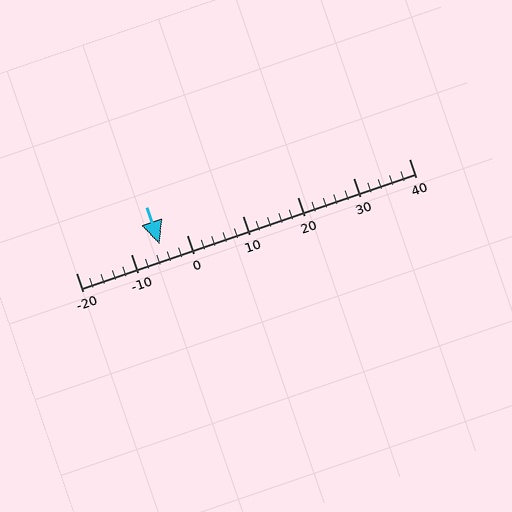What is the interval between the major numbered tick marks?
The major tick marks are spaced 10 units apart.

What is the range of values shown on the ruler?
The ruler shows values from -20 to 40.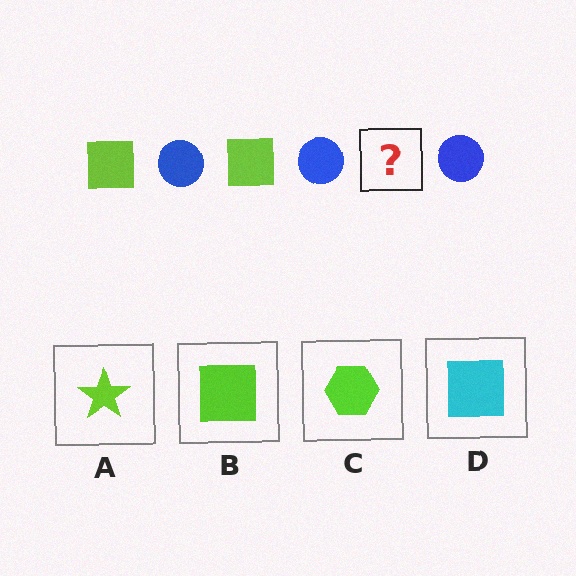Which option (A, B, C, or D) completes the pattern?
B.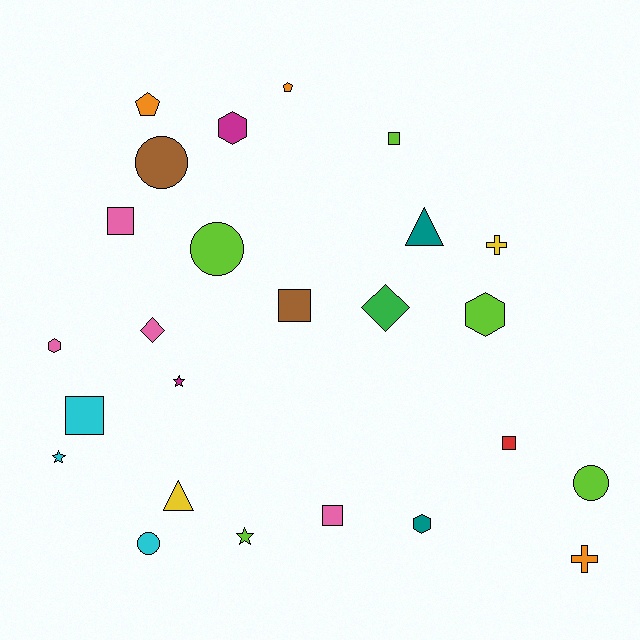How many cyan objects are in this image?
There are 3 cyan objects.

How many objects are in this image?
There are 25 objects.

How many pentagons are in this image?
There are 2 pentagons.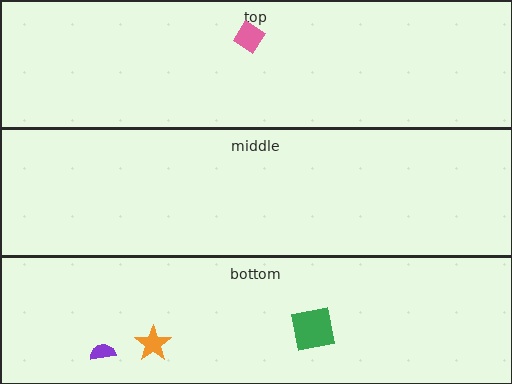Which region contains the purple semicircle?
The bottom region.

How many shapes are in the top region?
1.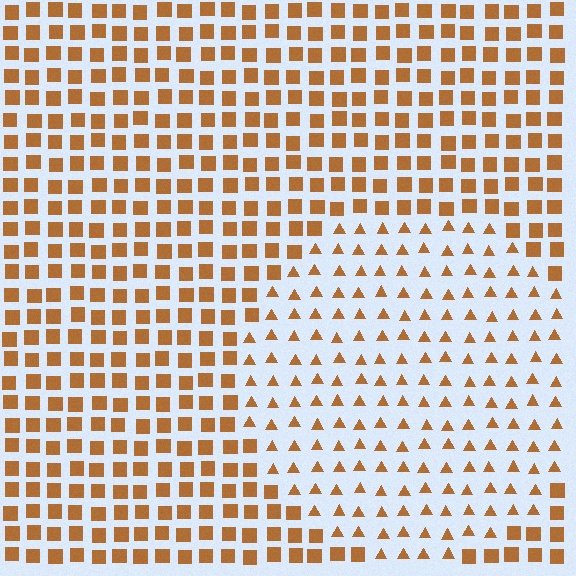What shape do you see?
I see a circle.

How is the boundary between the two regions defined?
The boundary is defined by a change in element shape: triangles inside vs. squares outside. All elements share the same color and spacing.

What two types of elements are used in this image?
The image uses triangles inside the circle region and squares outside it.